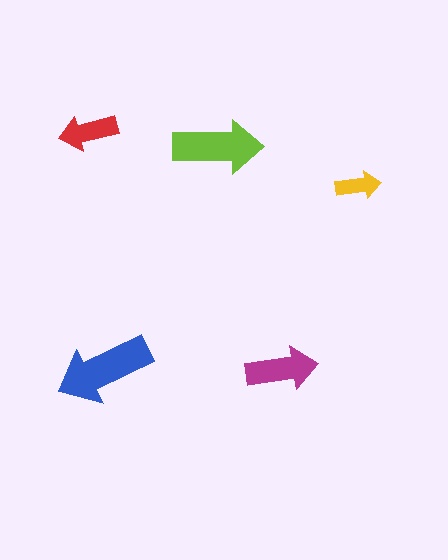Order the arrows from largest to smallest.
the blue one, the lime one, the magenta one, the red one, the yellow one.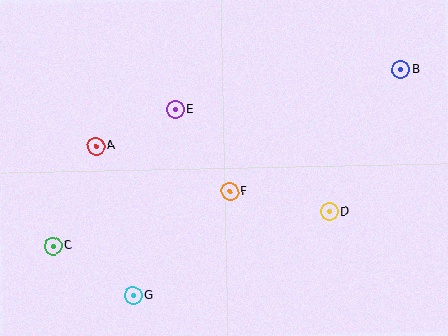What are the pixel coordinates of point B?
Point B is at (401, 70).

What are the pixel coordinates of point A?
Point A is at (96, 146).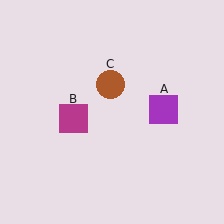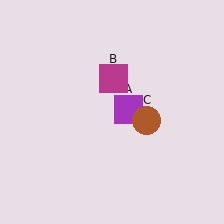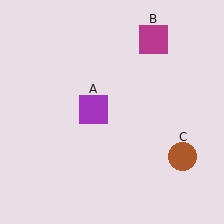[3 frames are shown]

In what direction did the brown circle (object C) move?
The brown circle (object C) moved down and to the right.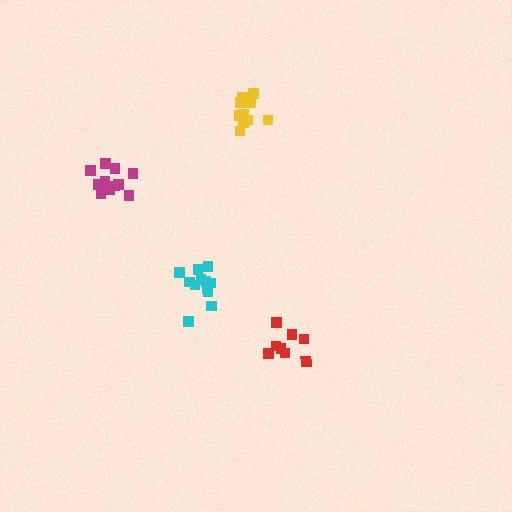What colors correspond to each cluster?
The clusters are colored: red, yellow, cyan, magenta.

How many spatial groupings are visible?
There are 4 spatial groupings.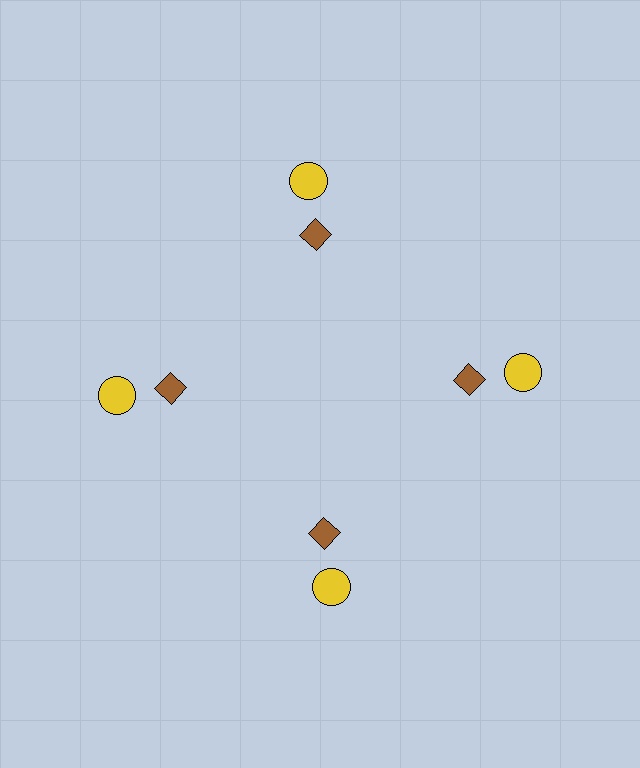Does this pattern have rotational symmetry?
Yes, this pattern has 4-fold rotational symmetry. It looks the same after rotating 90 degrees around the center.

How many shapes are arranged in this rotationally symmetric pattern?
There are 8 shapes, arranged in 4 groups of 2.